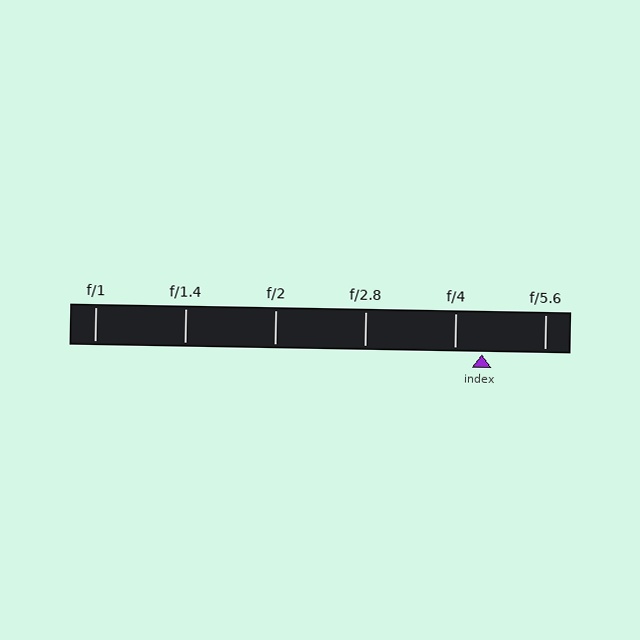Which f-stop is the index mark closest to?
The index mark is closest to f/4.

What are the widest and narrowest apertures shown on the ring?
The widest aperture shown is f/1 and the narrowest is f/5.6.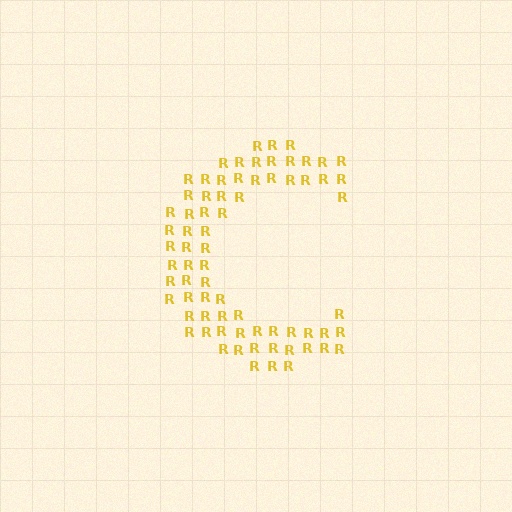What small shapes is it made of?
It is made of small letter R's.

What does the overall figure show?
The overall figure shows the letter C.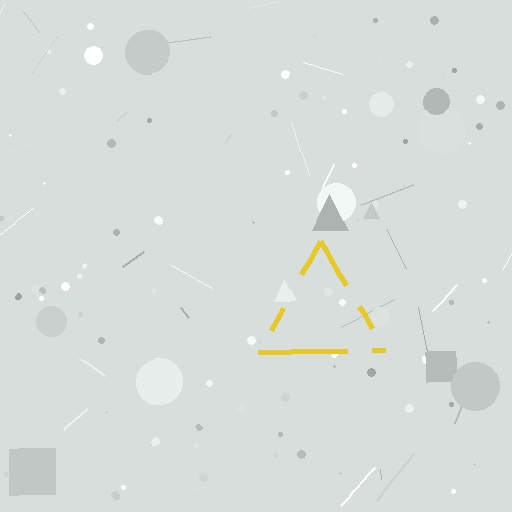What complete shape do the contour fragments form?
The contour fragments form a triangle.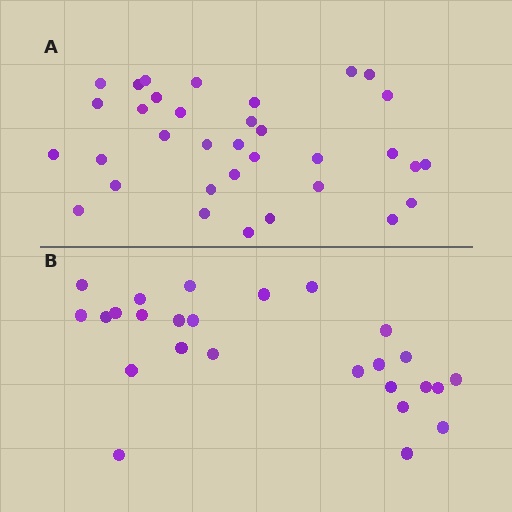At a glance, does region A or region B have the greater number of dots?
Region A (the top region) has more dots.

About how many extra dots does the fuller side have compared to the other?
Region A has roughly 8 or so more dots than region B.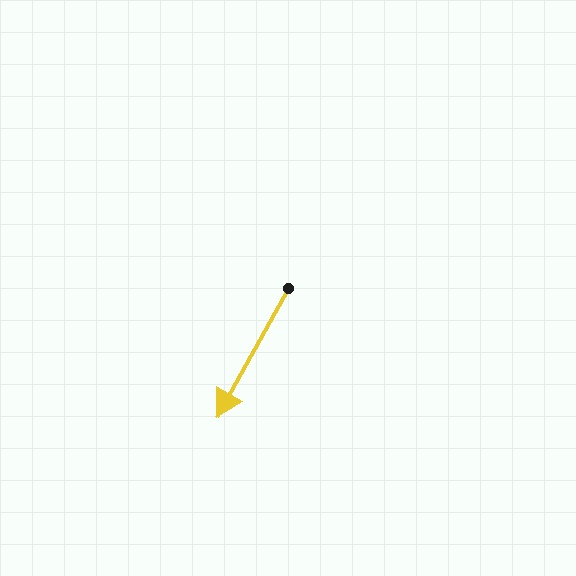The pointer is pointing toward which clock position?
Roughly 7 o'clock.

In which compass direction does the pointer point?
Southwest.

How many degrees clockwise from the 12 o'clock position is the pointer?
Approximately 209 degrees.